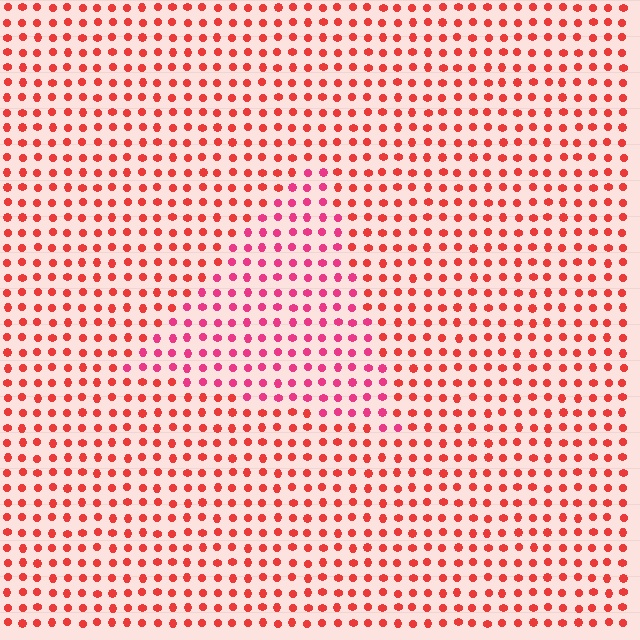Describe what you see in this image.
The image is filled with small red elements in a uniform arrangement. A triangle-shaped region is visible where the elements are tinted to a slightly different hue, forming a subtle color boundary.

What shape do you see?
I see a triangle.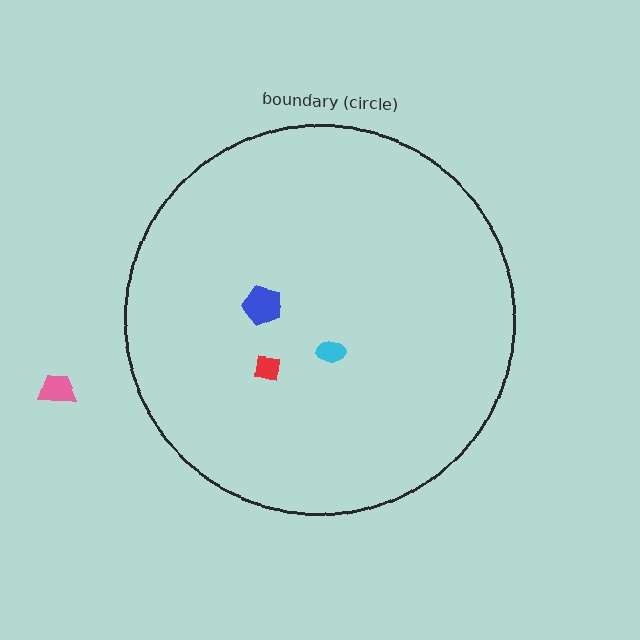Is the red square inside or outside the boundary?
Inside.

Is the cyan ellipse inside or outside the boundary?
Inside.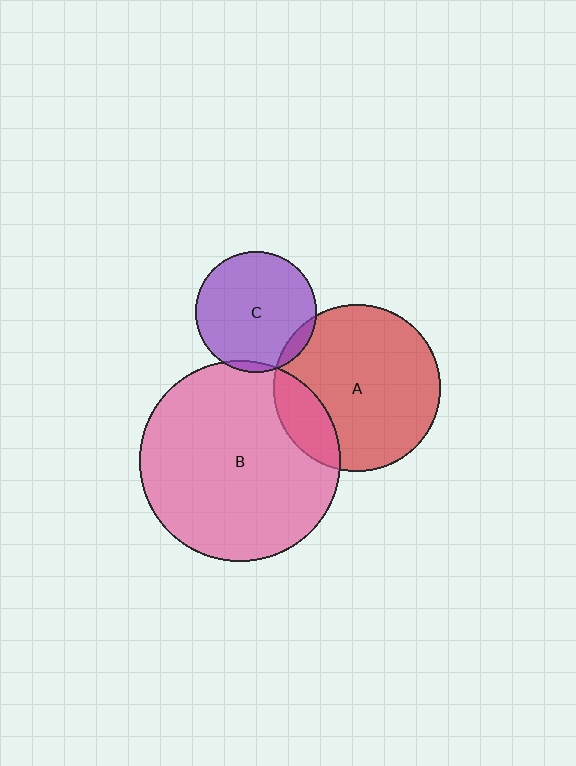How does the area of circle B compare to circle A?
Approximately 1.5 times.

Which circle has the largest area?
Circle B (pink).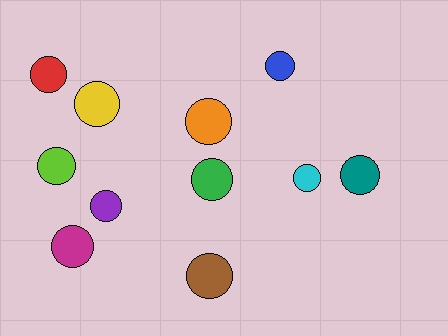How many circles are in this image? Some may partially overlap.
There are 11 circles.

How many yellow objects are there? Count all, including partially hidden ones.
There is 1 yellow object.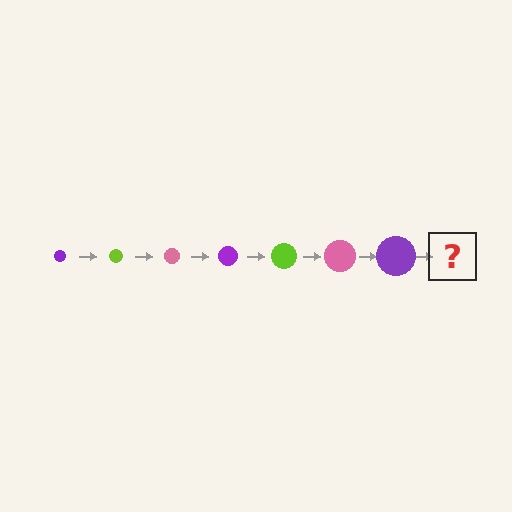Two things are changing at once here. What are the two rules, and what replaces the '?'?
The two rules are that the circle grows larger each step and the color cycles through purple, lime, and pink. The '?' should be a lime circle, larger than the previous one.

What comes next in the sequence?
The next element should be a lime circle, larger than the previous one.